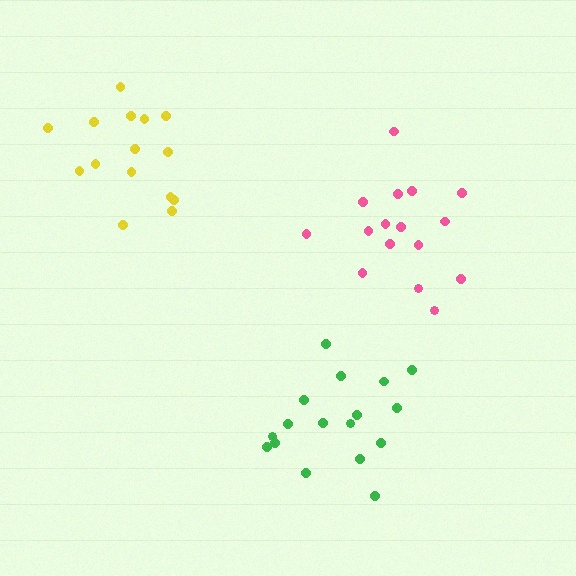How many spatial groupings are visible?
There are 3 spatial groupings.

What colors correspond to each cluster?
The clusters are colored: pink, green, yellow.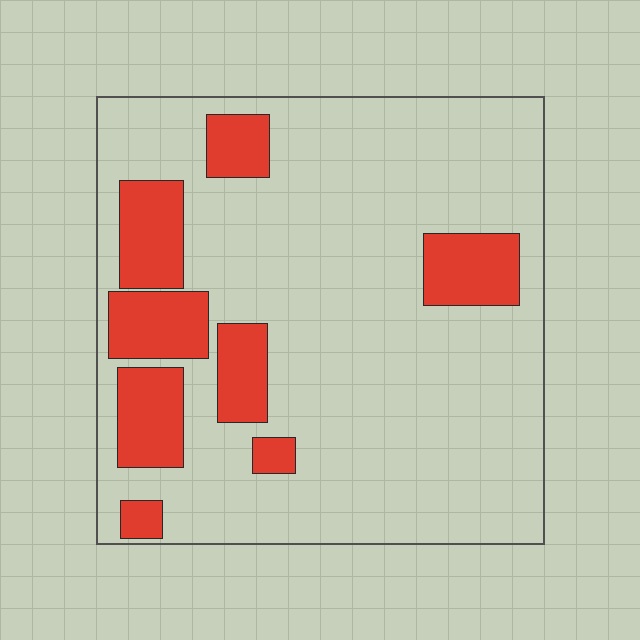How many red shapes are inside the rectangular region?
8.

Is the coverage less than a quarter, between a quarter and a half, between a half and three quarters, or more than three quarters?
Less than a quarter.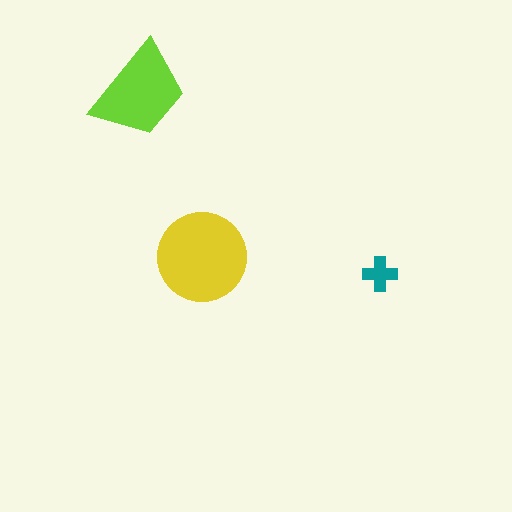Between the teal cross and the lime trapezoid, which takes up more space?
The lime trapezoid.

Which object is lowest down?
The teal cross is bottommost.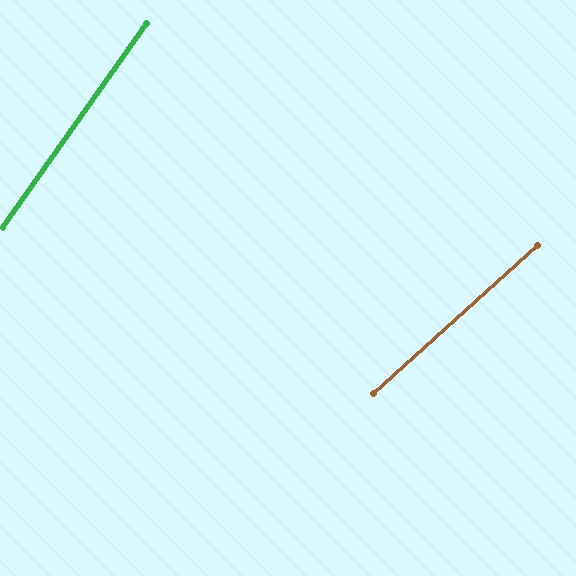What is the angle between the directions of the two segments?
Approximately 13 degrees.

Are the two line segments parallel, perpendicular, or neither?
Neither parallel nor perpendicular — they differ by about 13°.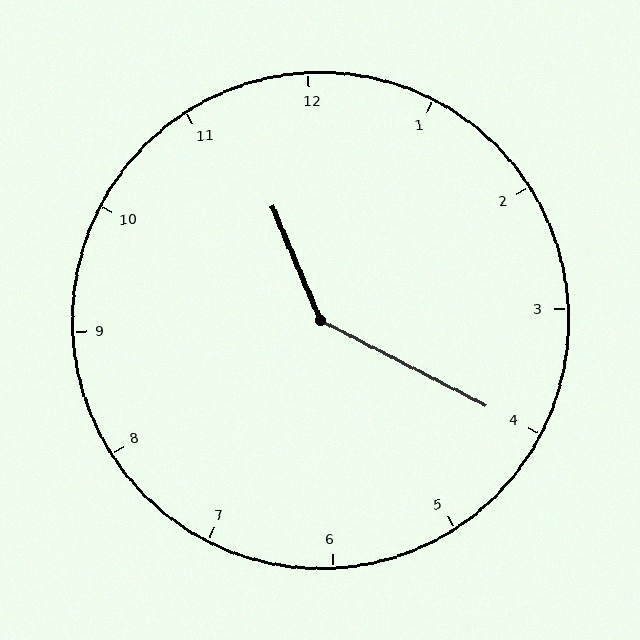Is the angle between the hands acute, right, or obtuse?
It is obtuse.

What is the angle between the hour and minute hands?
Approximately 140 degrees.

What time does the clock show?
11:20.